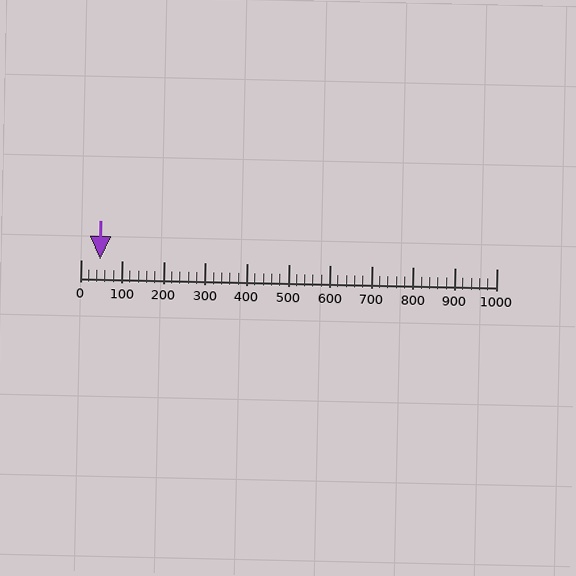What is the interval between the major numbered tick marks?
The major tick marks are spaced 100 units apart.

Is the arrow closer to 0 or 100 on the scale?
The arrow is closer to 0.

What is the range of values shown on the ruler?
The ruler shows values from 0 to 1000.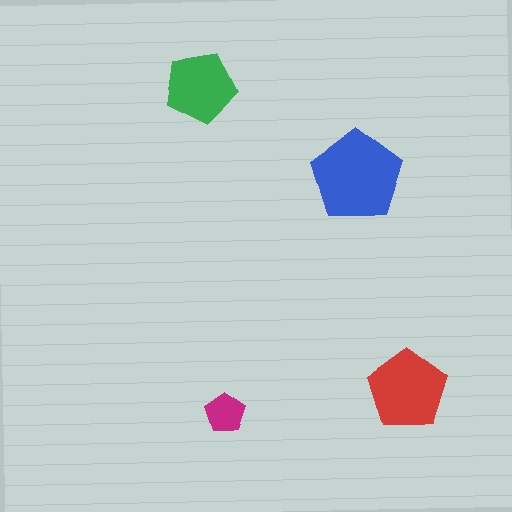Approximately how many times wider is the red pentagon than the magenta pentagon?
About 2 times wider.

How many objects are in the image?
There are 4 objects in the image.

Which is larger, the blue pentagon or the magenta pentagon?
The blue one.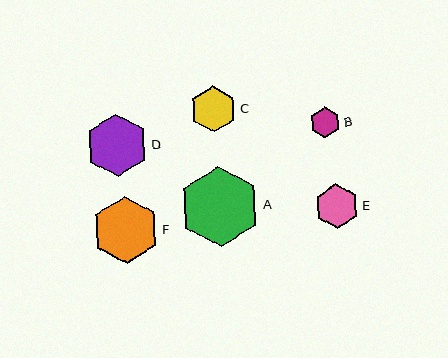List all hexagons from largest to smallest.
From largest to smallest: A, F, D, C, E, B.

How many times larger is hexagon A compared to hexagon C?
Hexagon A is approximately 1.7 times the size of hexagon C.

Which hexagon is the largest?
Hexagon A is the largest with a size of approximately 81 pixels.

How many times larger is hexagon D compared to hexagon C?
Hexagon D is approximately 1.3 times the size of hexagon C.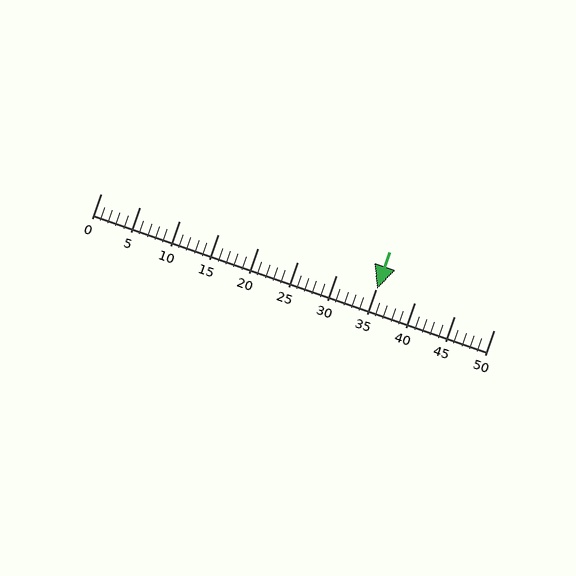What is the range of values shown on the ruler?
The ruler shows values from 0 to 50.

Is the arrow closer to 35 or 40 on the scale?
The arrow is closer to 35.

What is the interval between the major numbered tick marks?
The major tick marks are spaced 5 units apart.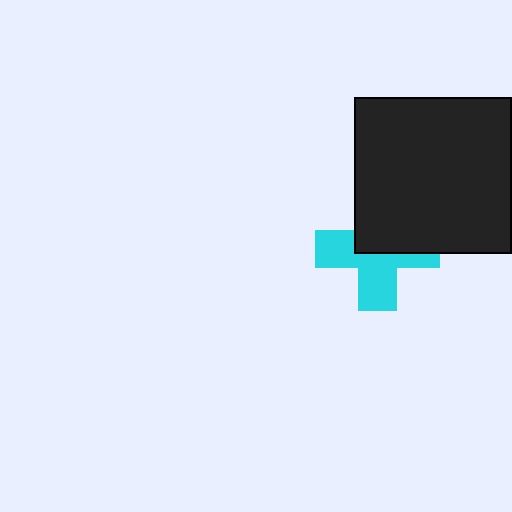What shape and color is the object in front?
The object in front is a black square.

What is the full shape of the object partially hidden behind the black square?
The partially hidden object is a cyan cross.